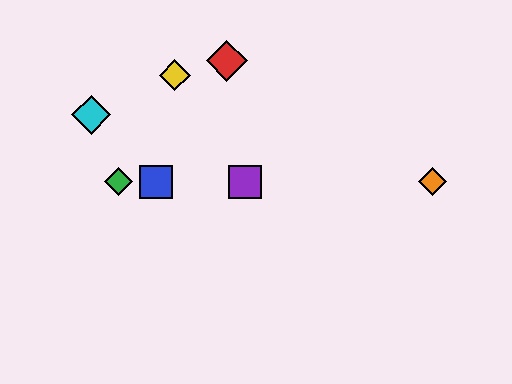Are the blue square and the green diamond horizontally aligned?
Yes, both are at y≈182.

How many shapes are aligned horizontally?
4 shapes (the blue square, the green diamond, the purple square, the orange diamond) are aligned horizontally.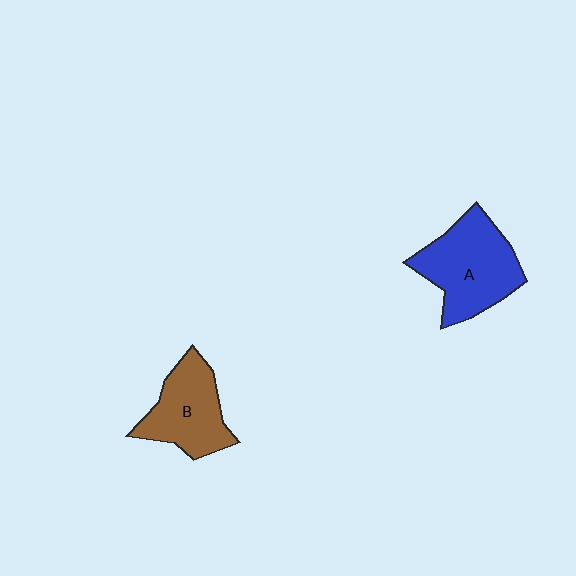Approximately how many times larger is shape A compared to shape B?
Approximately 1.3 times.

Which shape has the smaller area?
Shape B (brown).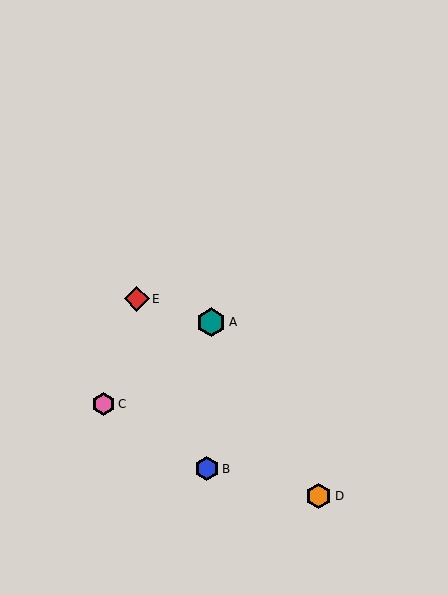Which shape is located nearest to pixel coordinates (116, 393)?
The pink hexagon (labeled C) at (104, 404) is nearest to that location.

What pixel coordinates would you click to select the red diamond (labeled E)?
Click at (137, 299) to select the red diamond E.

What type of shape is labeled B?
Shape B is a blue hexagon.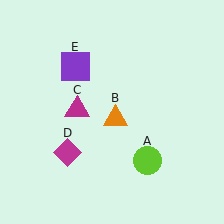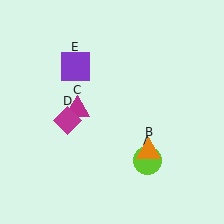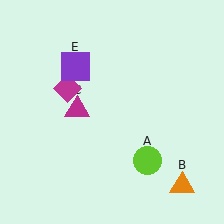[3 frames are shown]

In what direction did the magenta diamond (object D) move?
The magenta diamond (object D) moved up.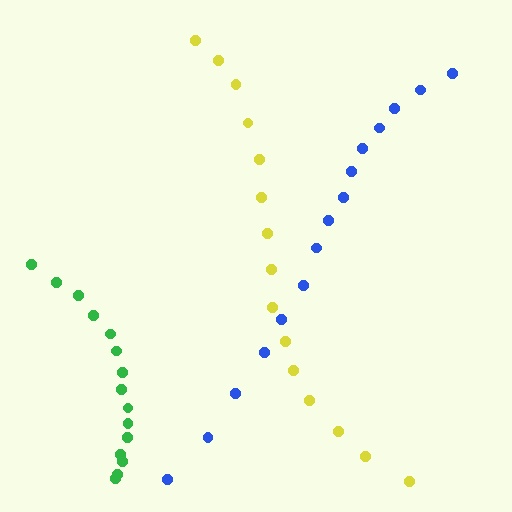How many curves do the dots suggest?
There are 3 distinct paths.